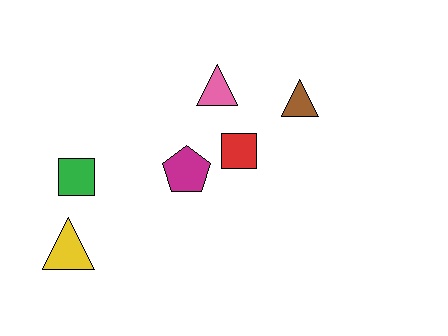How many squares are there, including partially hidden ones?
There are 2 squares.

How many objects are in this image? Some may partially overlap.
There are 6 objects.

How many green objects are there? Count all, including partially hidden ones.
There is 1 green object.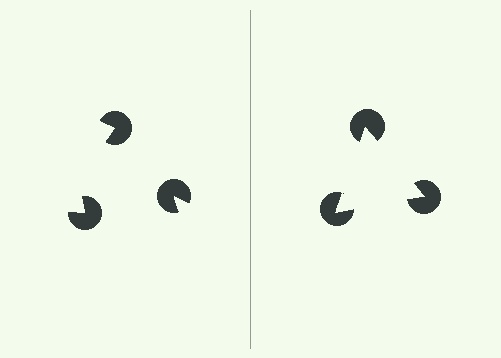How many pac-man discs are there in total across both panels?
6 — 3 on each side.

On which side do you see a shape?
An illusory triangle appears on the right side. On the left side the wedge cuts are rotated, so no coherent shape forms.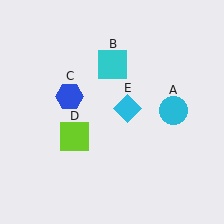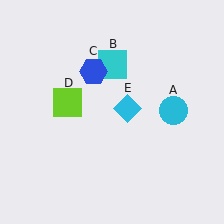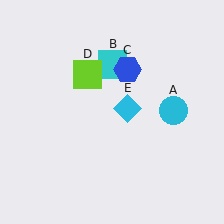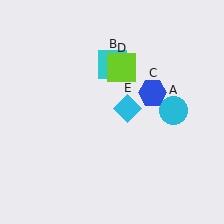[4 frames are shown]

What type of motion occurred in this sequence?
The blue hexagon (object C), lime square (object D) rotated clockwise around the center of the scene.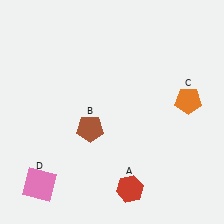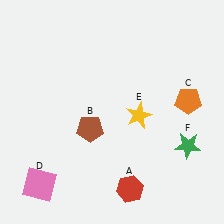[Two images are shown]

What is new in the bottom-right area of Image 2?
A yellow star (E) was added in the bottom-right area of Image 2.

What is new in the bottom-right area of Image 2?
A green star (F) was added in the bottom-right area of Image 2.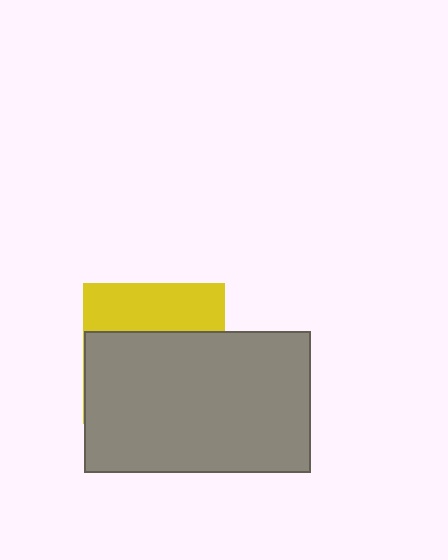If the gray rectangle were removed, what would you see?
You would see the complete yellow square.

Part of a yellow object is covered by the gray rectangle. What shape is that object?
It is a square.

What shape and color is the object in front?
The object in front is a gray rectangle.